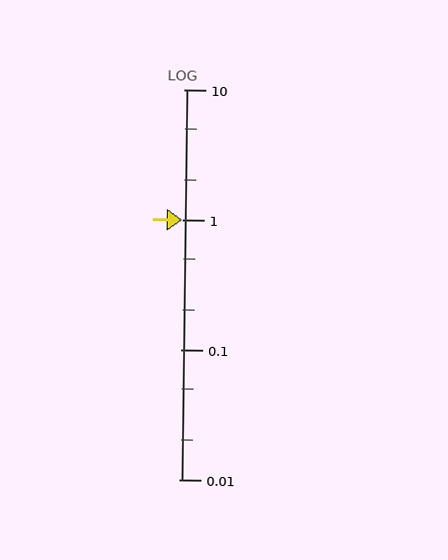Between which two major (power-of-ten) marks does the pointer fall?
The pointer is between 1 and 10.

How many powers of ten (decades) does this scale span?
The scale spans 3 decades, from 0.01 to 10.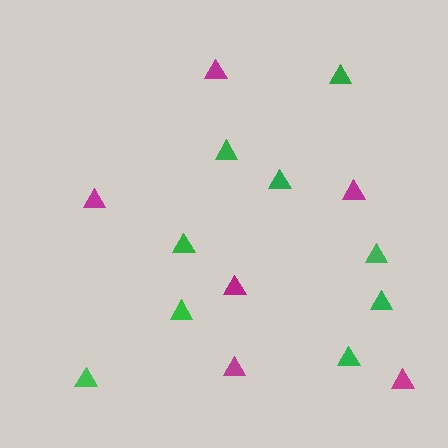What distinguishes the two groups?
There are 2 groups: one group of magenta triangles (6) and one group of green triangles (9).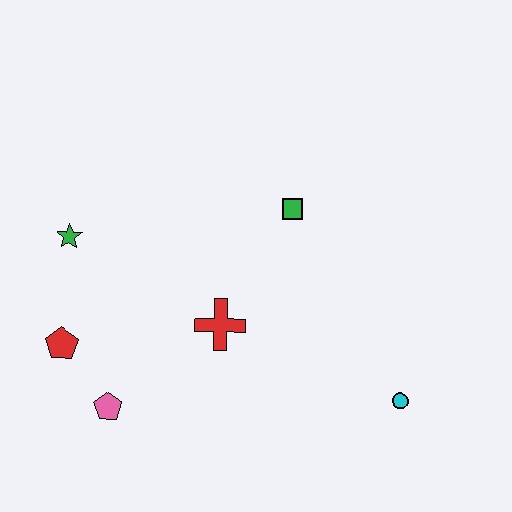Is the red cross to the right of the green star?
Yes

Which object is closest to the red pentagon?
The pink pentagon is closest to the red pentagon.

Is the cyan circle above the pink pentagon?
Yes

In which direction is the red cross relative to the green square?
The red cross is below the green square.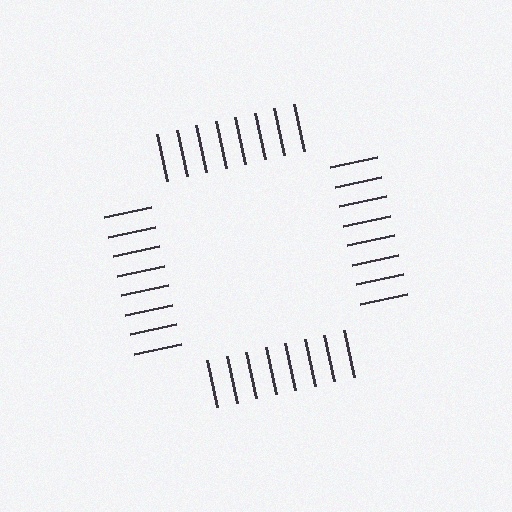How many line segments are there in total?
32 — 8 along each of the 4 edges.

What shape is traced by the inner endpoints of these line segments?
An illusory square — the line segments terminate on its edges but no continuous stroke is drawn.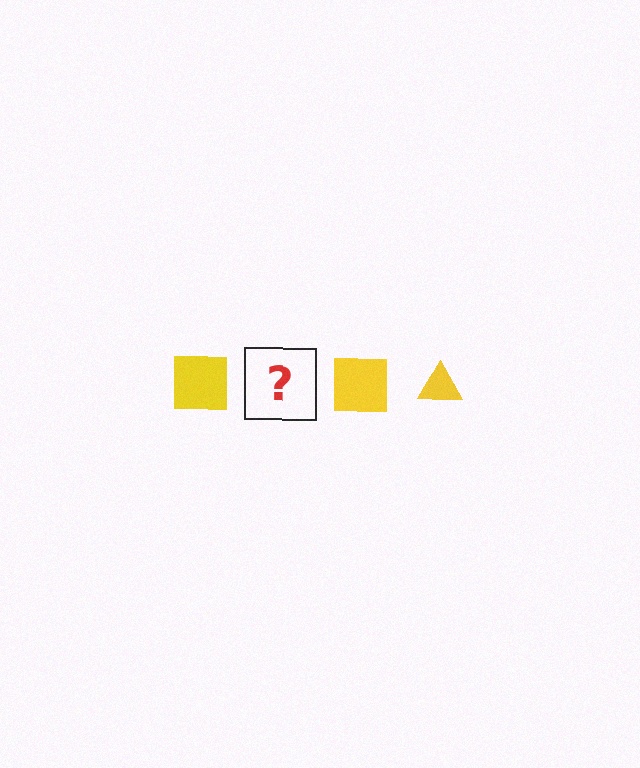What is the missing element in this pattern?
The missing element is a yellow triangle.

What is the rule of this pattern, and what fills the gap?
The rule is that the pattern cycles through square, triangle shapes in yellow. The gap should be filled with a yellow triangle.